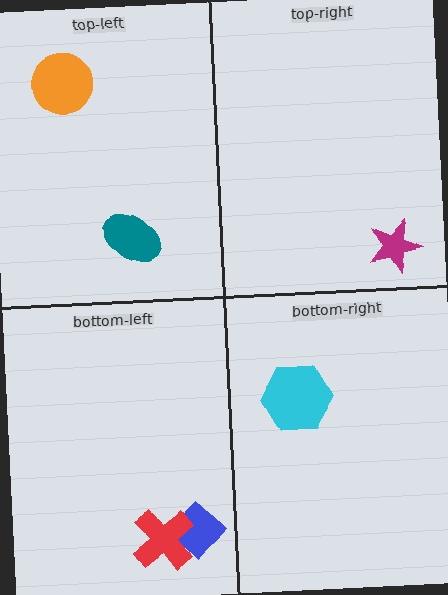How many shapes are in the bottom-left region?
2.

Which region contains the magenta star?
The top-right region.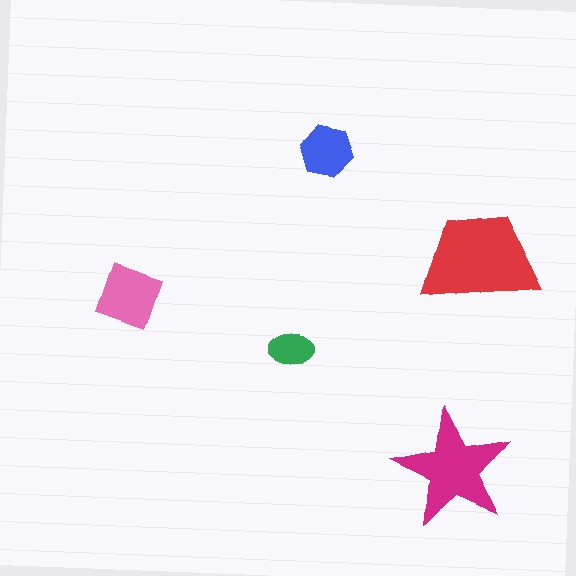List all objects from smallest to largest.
The green ellipse, the blue hexagon, the pink square, the magenta star, the red trapezoid.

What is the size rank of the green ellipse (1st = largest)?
5th.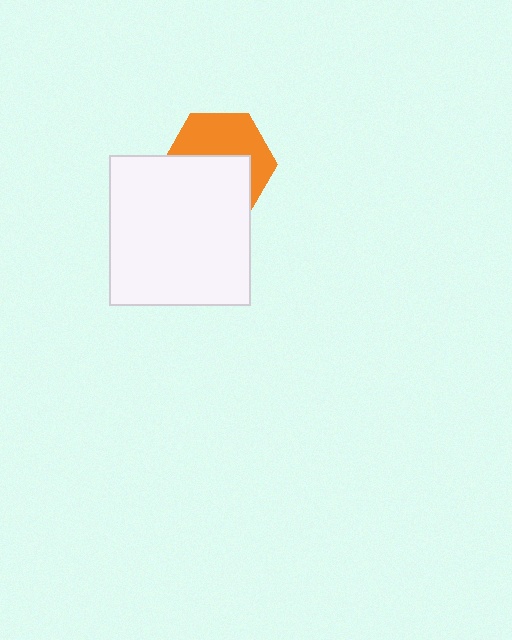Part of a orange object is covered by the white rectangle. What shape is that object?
It is a hexagon.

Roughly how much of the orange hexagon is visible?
About half of it is visible (roughly 48%).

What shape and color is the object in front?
The object in front is a white rectangle.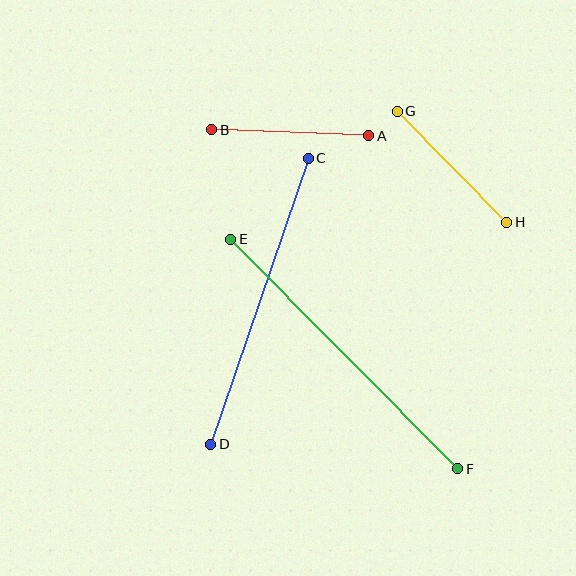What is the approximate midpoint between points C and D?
The midpoint is at approximately (260, 301) pixels.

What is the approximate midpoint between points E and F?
The midpoint is at approximately (344, 354) pixels.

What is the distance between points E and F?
The distance is approximately 323 pixels.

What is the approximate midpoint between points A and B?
The midpoint is at approximately (290, 133) pixels.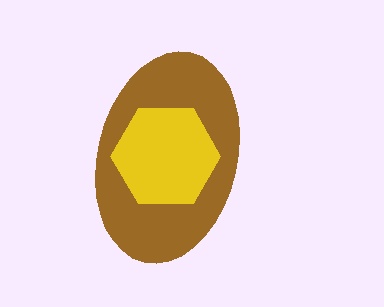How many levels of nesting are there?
2.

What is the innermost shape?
The yellow hexagon.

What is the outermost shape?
The brown ellipse.